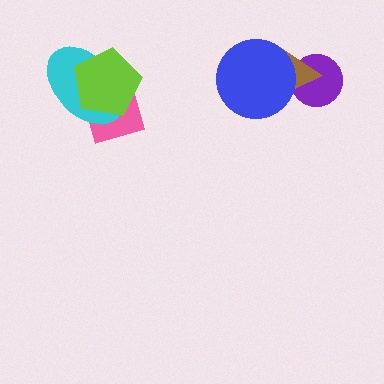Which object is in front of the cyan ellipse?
The lime pentagon is in front of the cyan ellipse.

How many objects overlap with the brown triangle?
2 objects overlap with the brown triangle.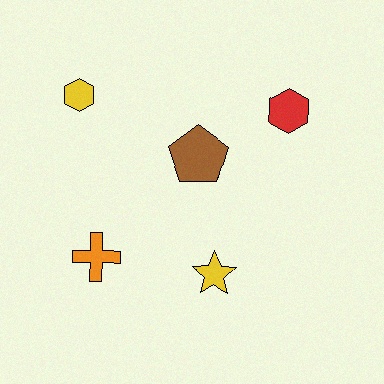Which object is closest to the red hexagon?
The brown pentagon is closest to the red hexagon.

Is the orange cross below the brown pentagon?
Yes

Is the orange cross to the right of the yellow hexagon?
Yes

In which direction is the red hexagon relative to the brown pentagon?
The red hexagon is to the right of the brown pentagon.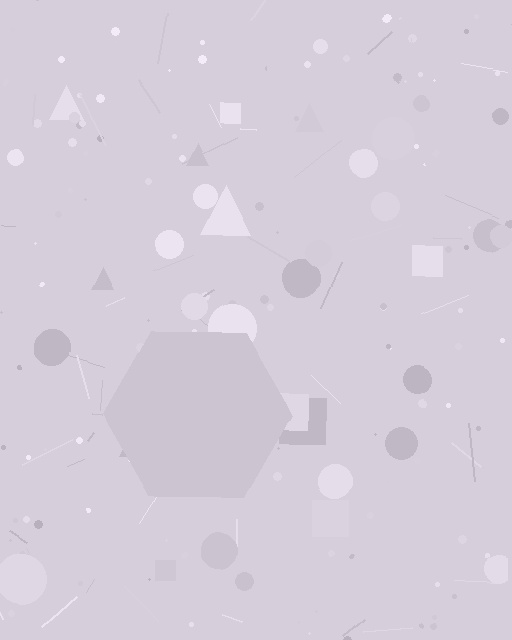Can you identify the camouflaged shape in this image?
The camouflaged shape is a hexagon.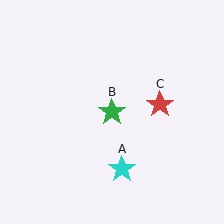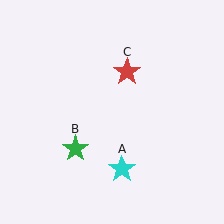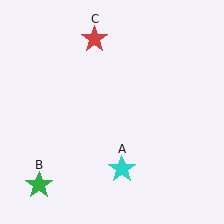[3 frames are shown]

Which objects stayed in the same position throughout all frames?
Cyan star (object A) remained stationary.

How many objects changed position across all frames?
2 objects changed position: green star (object B), red star (object C).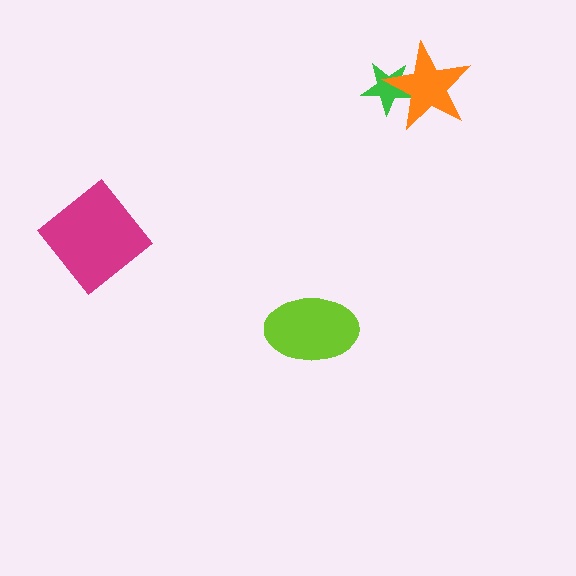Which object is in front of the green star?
The orange star is in front of the green star.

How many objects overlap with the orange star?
1 object overlaps with the orange star.